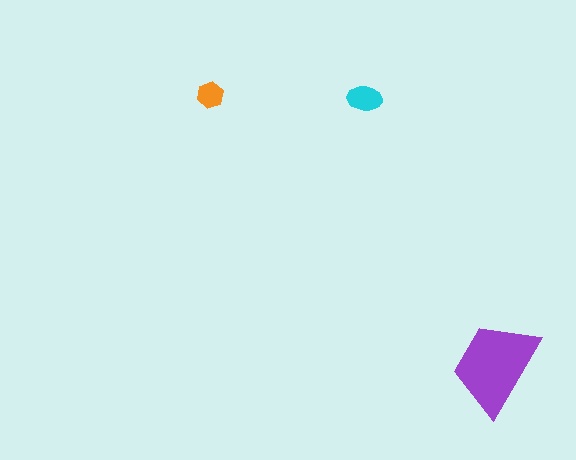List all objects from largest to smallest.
The purple trapezoid, the cyan ellipse, the orange hexagon.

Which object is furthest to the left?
The orange hexagon is leftmost.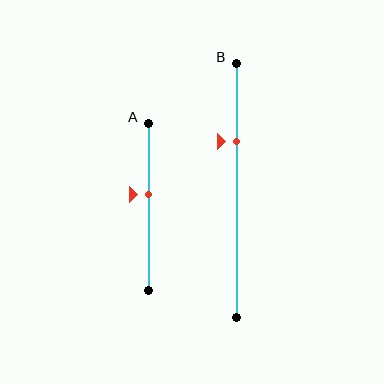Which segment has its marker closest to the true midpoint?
Segment A has its marker closest to the true midpoint.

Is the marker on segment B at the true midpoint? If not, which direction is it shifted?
No, the marker on segment B is shifted upward by about 19% of the segment length.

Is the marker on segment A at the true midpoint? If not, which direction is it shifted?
No, the marker on segment A is shifted upward by about 7% of the segment length.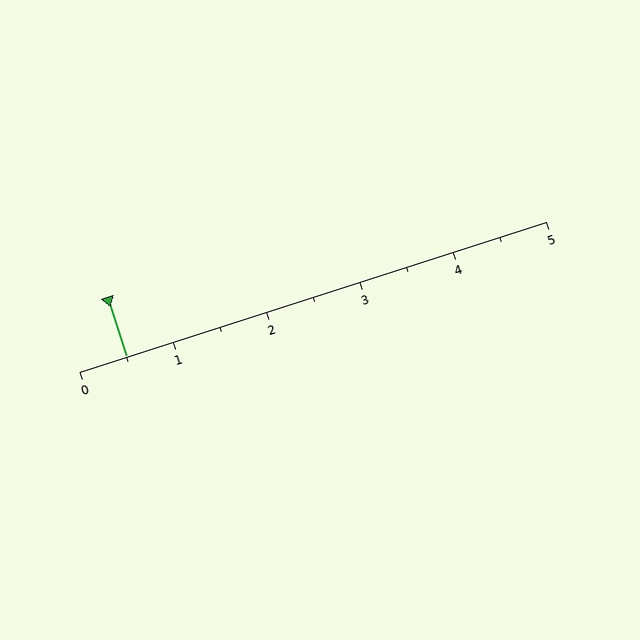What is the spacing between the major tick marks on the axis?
The major ticks are spaced 1 apart.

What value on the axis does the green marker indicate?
The marker indicates approximately 0.5.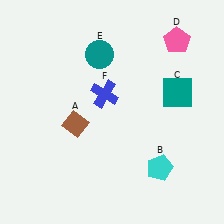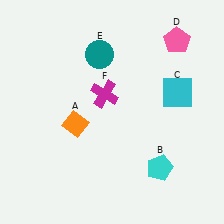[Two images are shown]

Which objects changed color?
A changed from brown to orange. C changed from teal to cyan. F changed from blue to magenta.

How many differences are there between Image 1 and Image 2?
There are 3 differences between the two images.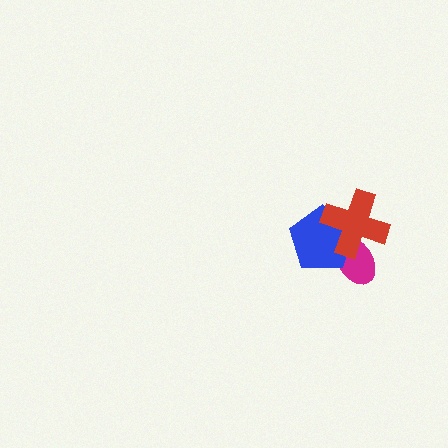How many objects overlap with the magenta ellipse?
2 objects overlap with the magenta ellipse.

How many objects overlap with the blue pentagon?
2 objects overlap with the blue pentagon.